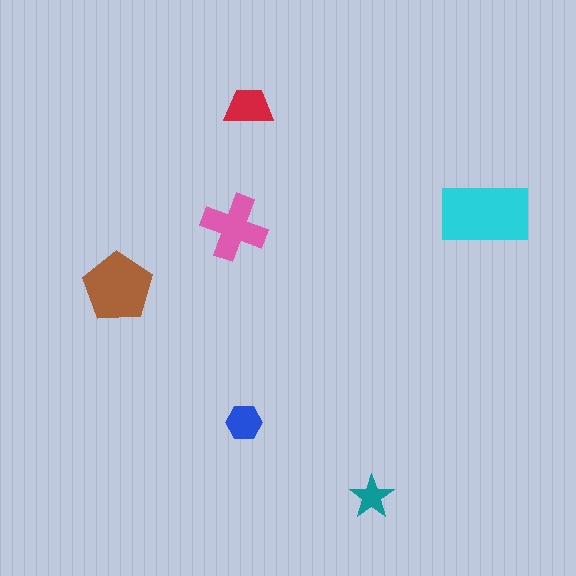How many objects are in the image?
There are 6 objects in the image.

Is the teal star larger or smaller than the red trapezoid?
Smaller.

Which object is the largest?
The cyan rectangle.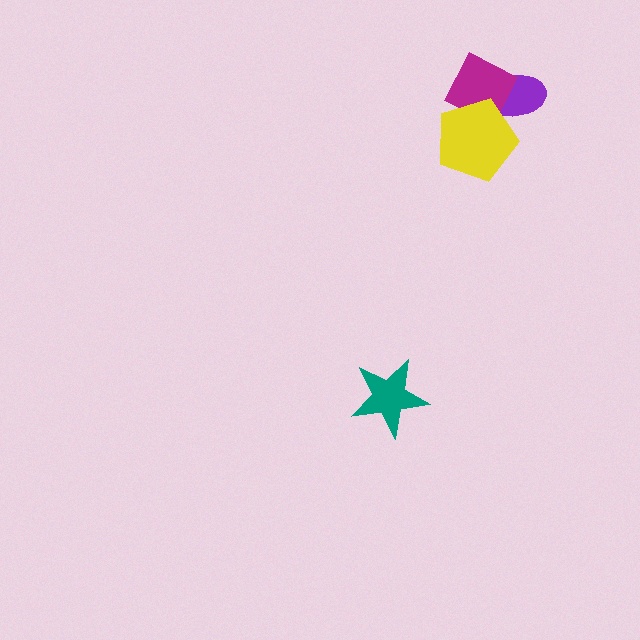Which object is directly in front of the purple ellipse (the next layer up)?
The magenta diamond is directly in front of the purple ellipse.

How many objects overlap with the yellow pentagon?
2 objects overlap with the yellow pentagon.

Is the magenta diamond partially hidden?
Yes, it is partially covered by another shape.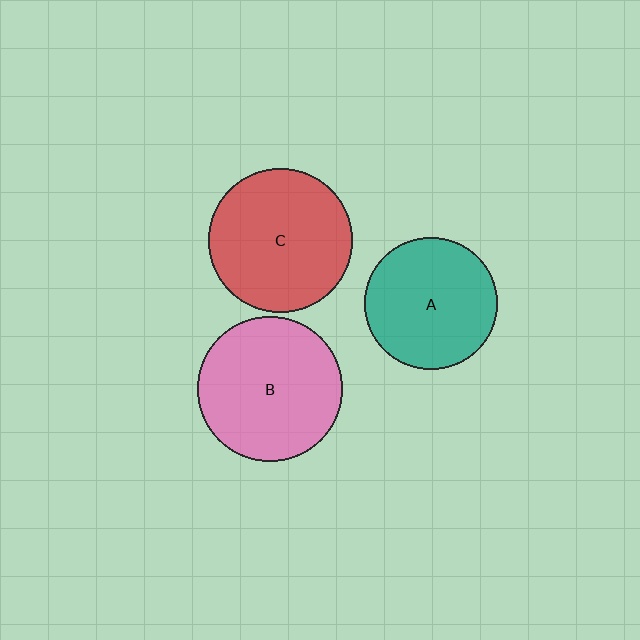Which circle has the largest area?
Circle B (pink).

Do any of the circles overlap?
No, none of the circles overlap.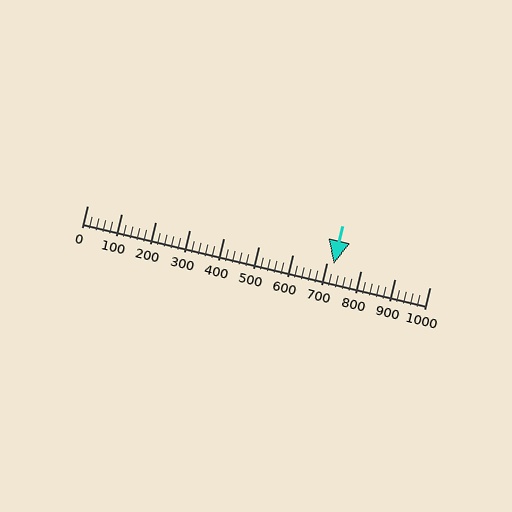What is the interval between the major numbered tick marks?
The major tick marks are spaced 100 units apart.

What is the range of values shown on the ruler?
The ruler shows values from 0 to 1000.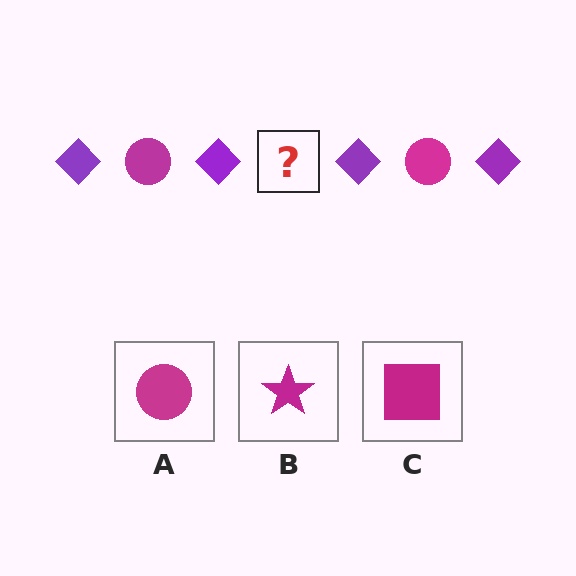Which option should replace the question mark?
Option A.